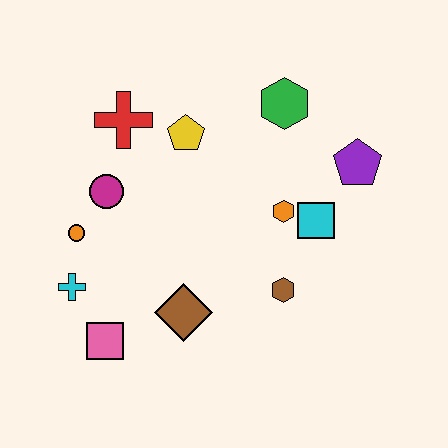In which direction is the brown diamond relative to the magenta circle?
The brown diamond is below the magenta circle.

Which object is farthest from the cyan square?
The cyan cross is farthest from the cyan square.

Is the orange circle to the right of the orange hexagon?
No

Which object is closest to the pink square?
The cyan cross is closest to the pink square.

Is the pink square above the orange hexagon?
No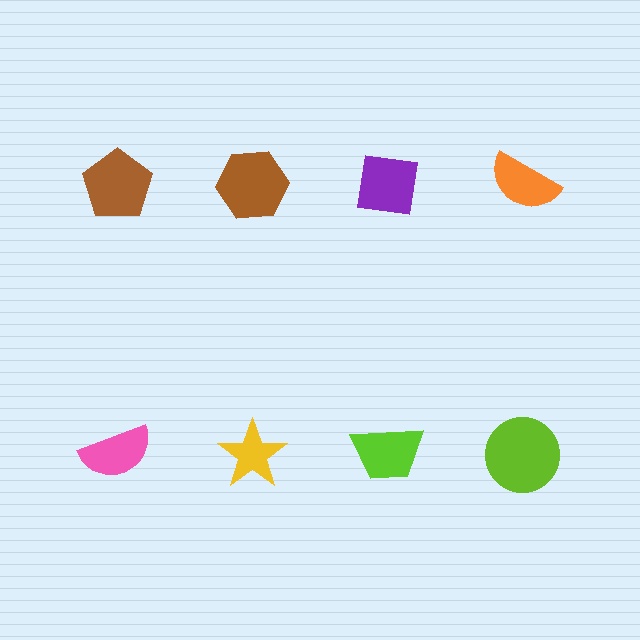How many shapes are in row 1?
4 shapes.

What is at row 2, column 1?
A pink semicircle.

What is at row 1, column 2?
A brown hexagon.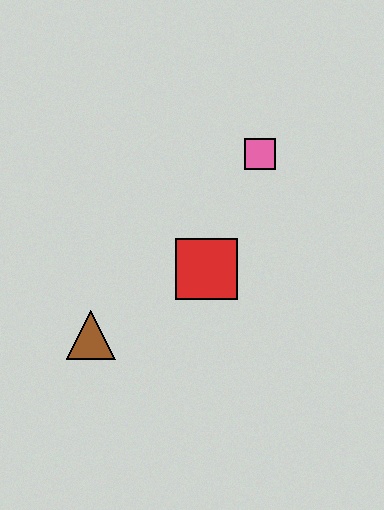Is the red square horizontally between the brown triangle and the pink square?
Yes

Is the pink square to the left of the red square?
No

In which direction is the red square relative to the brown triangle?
The red square is to the right of the brown triangle.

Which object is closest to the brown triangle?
The red square is closest to the brown triangle.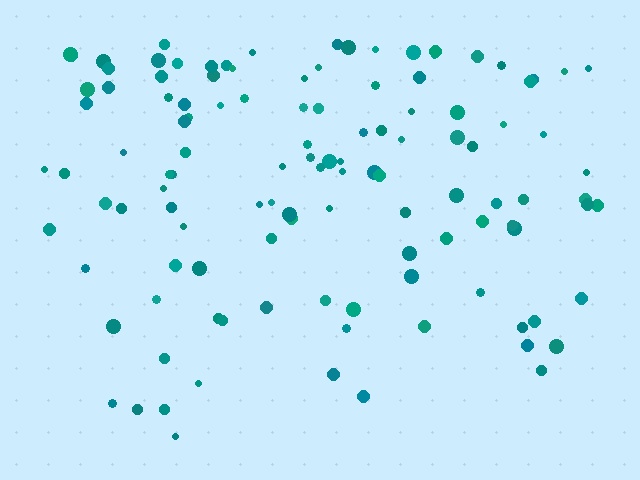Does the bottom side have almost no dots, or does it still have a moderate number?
Still a moderate number, just noticeably fewer than the top.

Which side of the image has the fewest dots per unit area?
The bottom.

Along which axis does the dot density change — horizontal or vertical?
Vertical.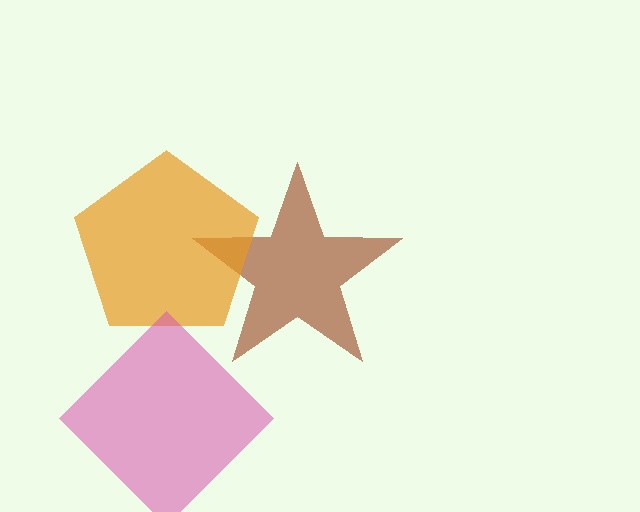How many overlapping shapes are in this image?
There are 3 overlapping shapes in the image.